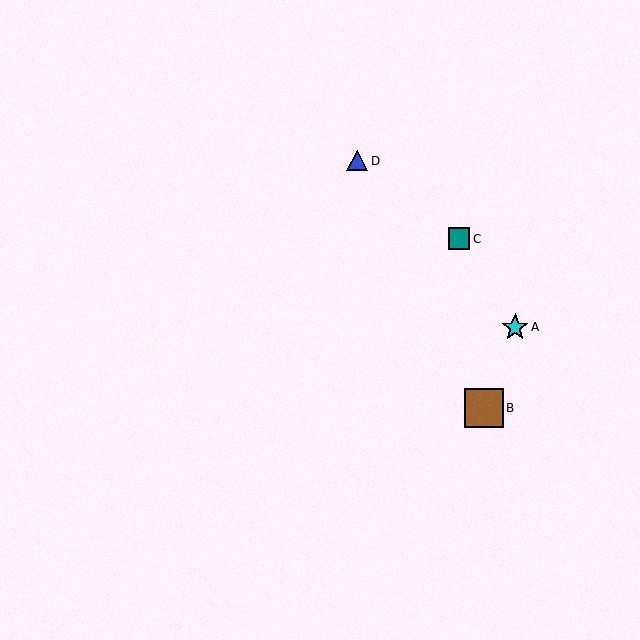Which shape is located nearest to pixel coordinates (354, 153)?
The blue triangle (labeled D) at (357, 161) is nearest to that location.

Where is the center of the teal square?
The center of the teal square is at (459, 239).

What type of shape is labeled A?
Shape A is a cyan star.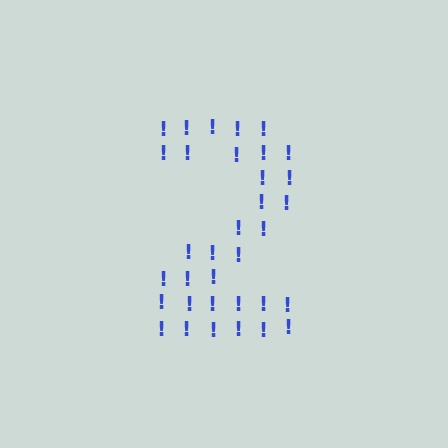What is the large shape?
The large shape is the digit 2.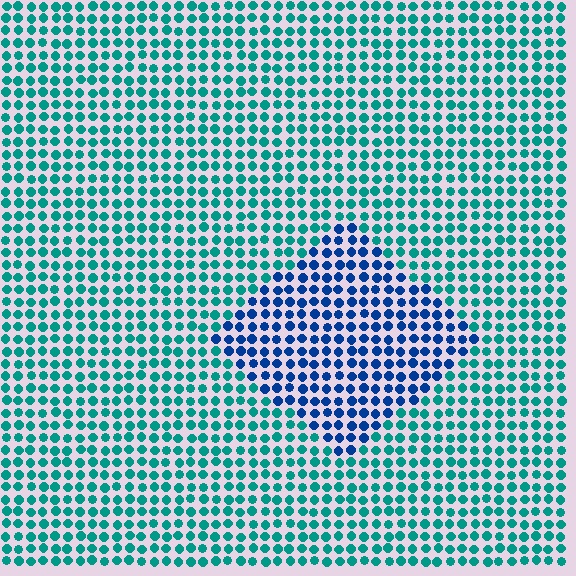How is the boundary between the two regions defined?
The boundary is defined purely by a slight shift in hue (about 44 degrees). Spacing, size, and orientation are identical on both sides.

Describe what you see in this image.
The image is filled with small teal elements in a uniform arrangement. A diamond-shaped region is visible where the elements are tinted to a slightly different hue, forming a subtle color boundary.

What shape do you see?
I see a diamond.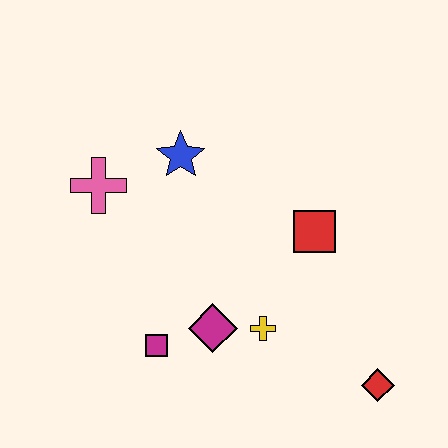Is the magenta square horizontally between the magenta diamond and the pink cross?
Yes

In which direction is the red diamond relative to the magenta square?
The red diamond is to the right of the magenta square.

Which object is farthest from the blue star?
The red diamond is farthest from the blue star.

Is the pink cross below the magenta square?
No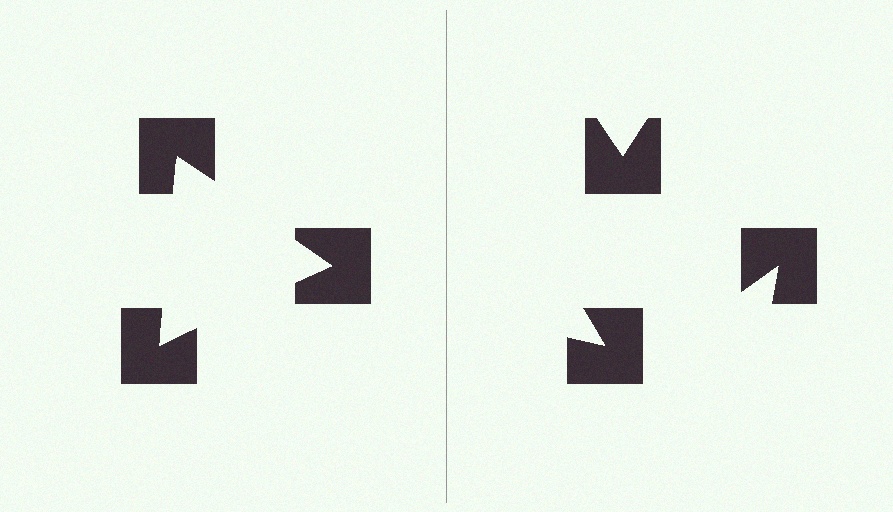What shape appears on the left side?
An illusory triangle.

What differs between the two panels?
The notched squares are positioned identically on both sides; only the wedge orientations differ. On the left they align to a triangle; on the right they are misaligned.